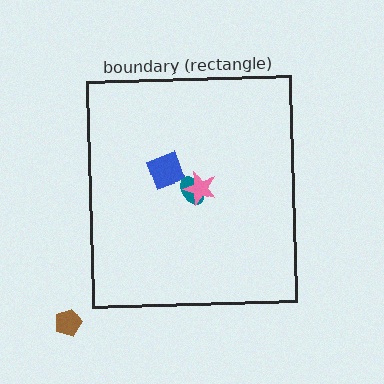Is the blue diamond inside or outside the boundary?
Inside.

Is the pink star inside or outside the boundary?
Inside.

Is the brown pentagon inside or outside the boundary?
Outside.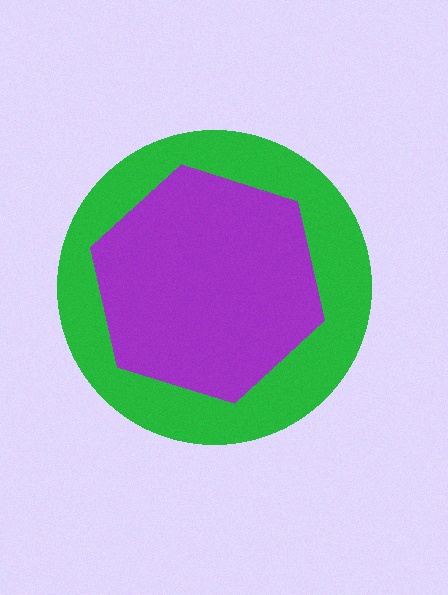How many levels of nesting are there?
2.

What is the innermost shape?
The purple hexagon.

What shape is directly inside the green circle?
The purple hexagon.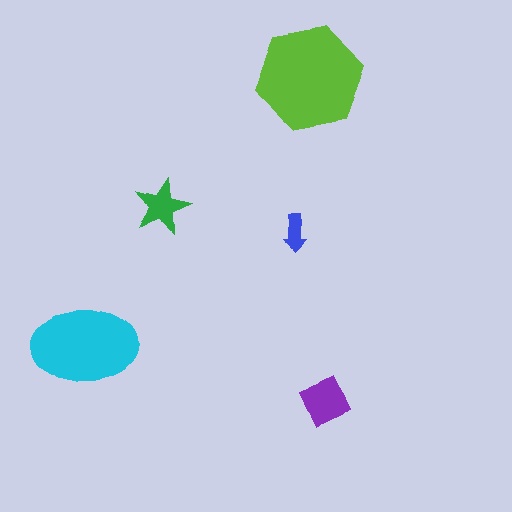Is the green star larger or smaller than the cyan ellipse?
Smaller.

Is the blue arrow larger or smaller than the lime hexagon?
Smaller.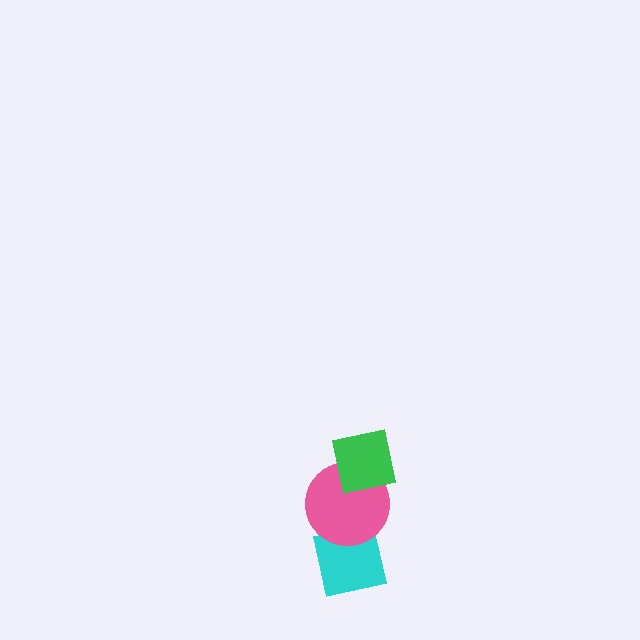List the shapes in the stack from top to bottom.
From top to bottom: the green square, the pink circle, the cyan square.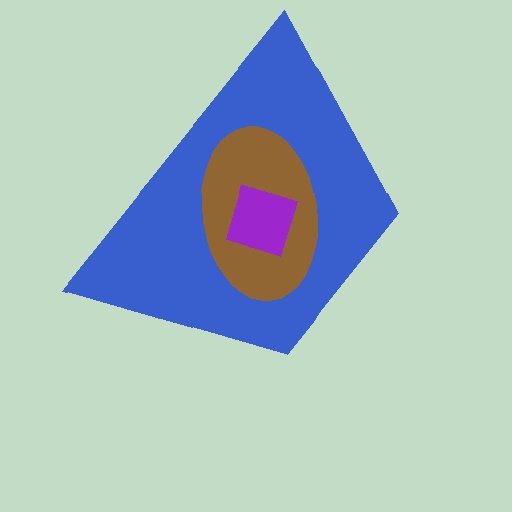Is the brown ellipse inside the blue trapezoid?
Yes.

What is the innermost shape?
The purple square.